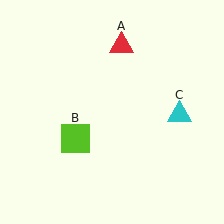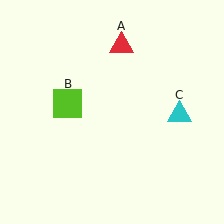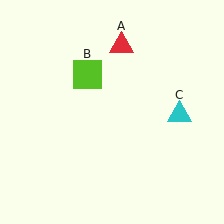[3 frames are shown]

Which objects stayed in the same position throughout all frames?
Red triangle (object A) and cyan triangle (object C) remained stationary.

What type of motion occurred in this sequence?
The lime square (object B) rotated clockwise around the center of the scene.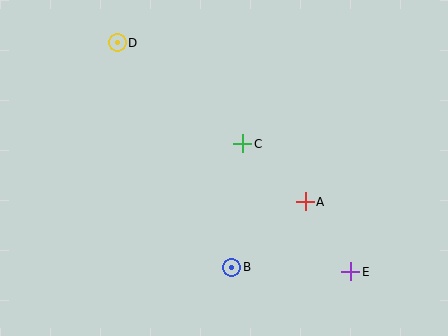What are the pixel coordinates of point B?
Point B is at (232, 267).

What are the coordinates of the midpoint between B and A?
The midpoint between B and A is at (268, 235).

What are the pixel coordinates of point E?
Point E is at (351, 272).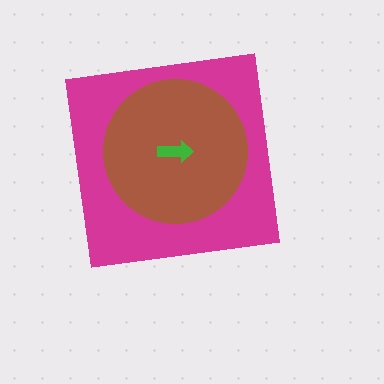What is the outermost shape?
The magenta square.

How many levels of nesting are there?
3.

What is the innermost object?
The green arrow.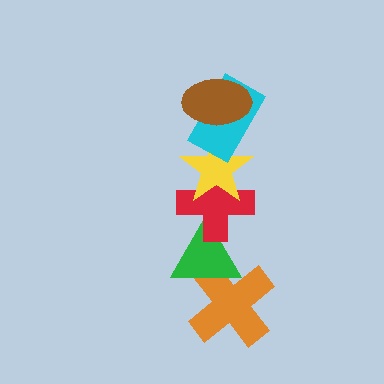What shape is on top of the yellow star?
The cyan rectangle is on top of the yellow star.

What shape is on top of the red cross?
The yellow star is on top of the red cross.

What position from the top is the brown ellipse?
The brown ellipse is 1st from the top.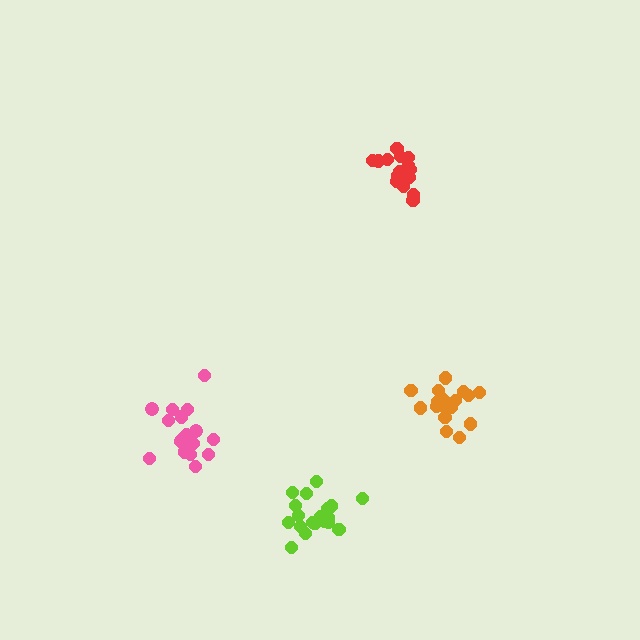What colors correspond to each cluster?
The clusters are colored: orange, red, pink, lime.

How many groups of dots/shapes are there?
There are 4 groups.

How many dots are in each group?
Group 1: 17 dots, Group 2: 17 dots, Group 3: 17 dots, Group 4: 19 dots (70 total).